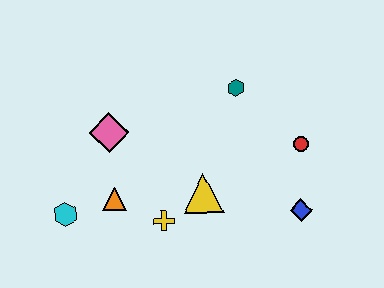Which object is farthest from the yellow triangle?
The cyan hexagon is farthest from the yellow triangle.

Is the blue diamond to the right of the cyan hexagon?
Yes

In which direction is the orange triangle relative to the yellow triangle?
The orange triangle is to the left of the yellow triangle.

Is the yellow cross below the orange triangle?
Yes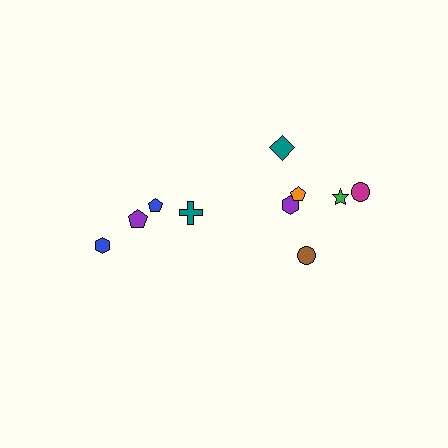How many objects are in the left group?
There are 4 objects.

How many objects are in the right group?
There are 6 objects.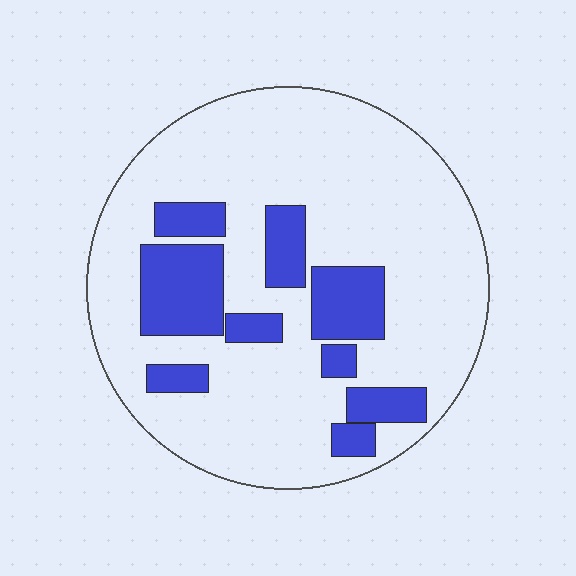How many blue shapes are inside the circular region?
9.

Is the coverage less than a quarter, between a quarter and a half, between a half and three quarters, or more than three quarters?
Less than a quarter.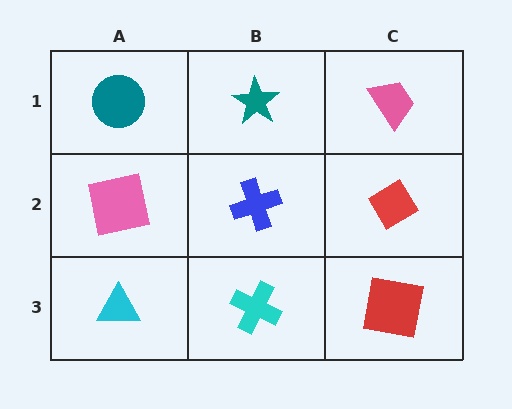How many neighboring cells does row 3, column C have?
2.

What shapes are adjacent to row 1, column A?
A pink square (row 2, column A), a teal star (row 1, column B).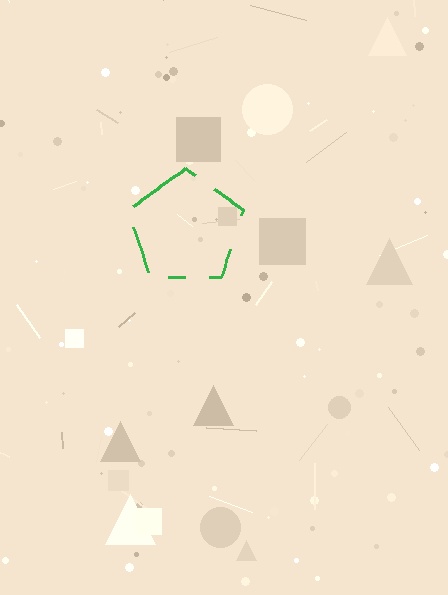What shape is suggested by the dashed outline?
The dashed outline suggests a pentagon.